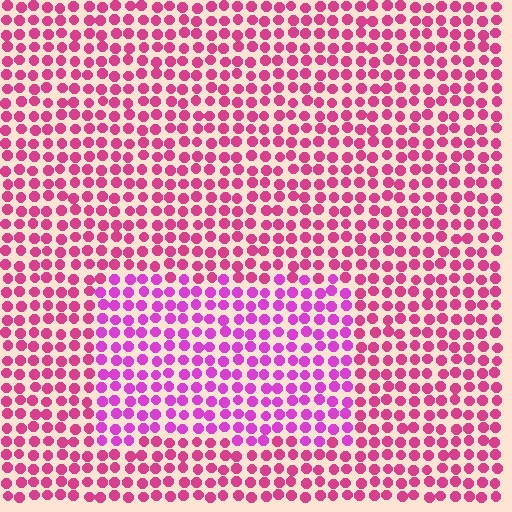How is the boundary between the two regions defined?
The boundary is defined purely by a slight shift in hue (about 27 degrees). Spacing, size, and orientation are identical on both sides.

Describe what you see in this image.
The image is filled with small magenta elements in a uniform arrangement. A rectangle-shaped region is visible where the elements are tinted to a slightly different hue, forming a subtle color boundary.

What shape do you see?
I see a rectangle.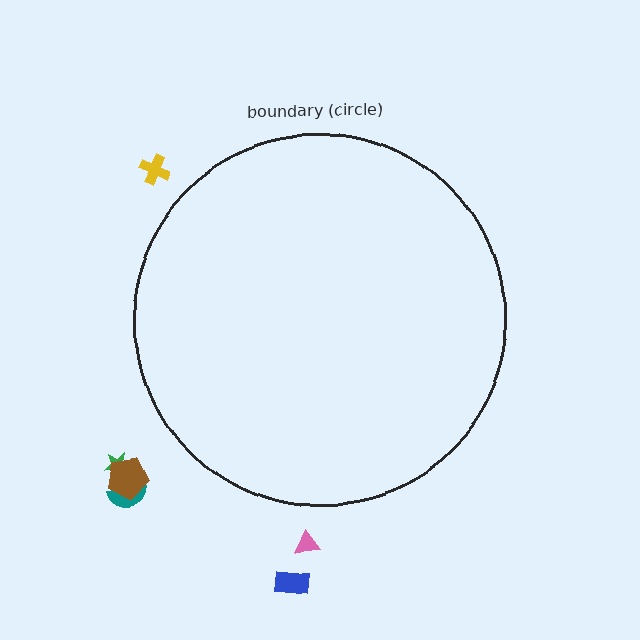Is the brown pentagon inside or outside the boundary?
Outside.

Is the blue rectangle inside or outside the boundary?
Outside.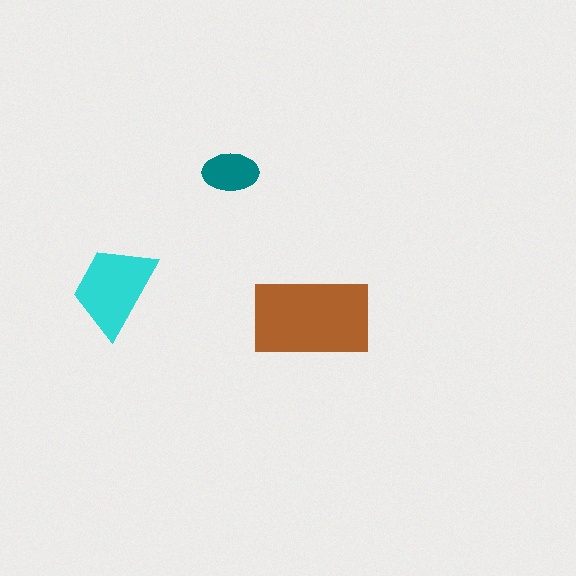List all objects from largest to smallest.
The brown rectangle, the cyan trapezoid, the teal ellipse.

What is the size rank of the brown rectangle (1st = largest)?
1st.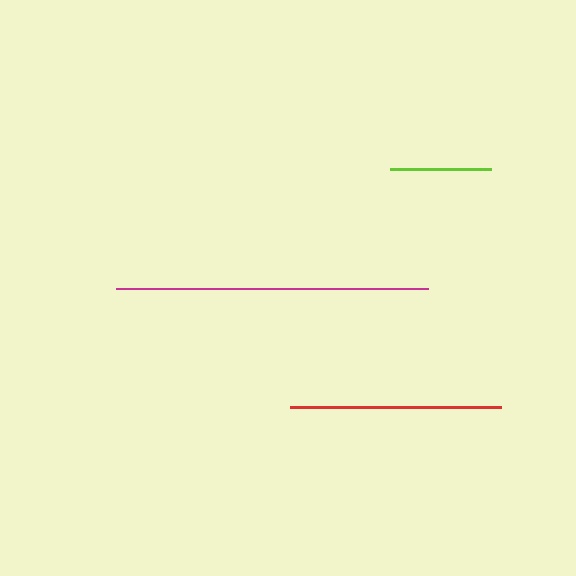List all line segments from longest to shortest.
From longest to shortest: magenta, red, lime.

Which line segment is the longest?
The magenta line is the longest at approximately 313 pixels.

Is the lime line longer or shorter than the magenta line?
The magenta line is longer than the lime line.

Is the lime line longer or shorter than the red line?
The red line is longer than the lime line.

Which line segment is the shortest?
The lime line is the shortest at approximately 101 pixels.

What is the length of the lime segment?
The lime segment is approximately 101 pixels long.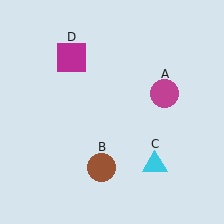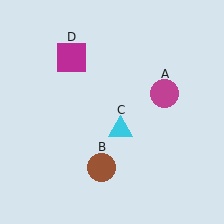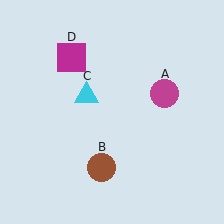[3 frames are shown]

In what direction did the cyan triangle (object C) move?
The cyan triangle (object C) moved up and to the left.